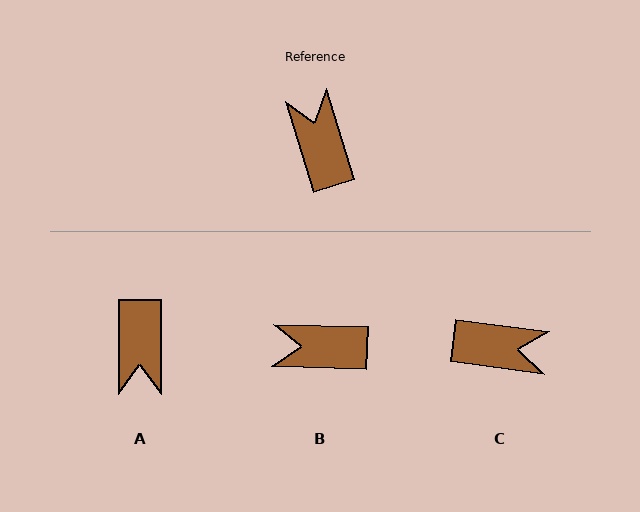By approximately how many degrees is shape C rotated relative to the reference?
Approximately 115 degrees clockwise.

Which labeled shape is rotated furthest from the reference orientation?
A, about 162 degrees away.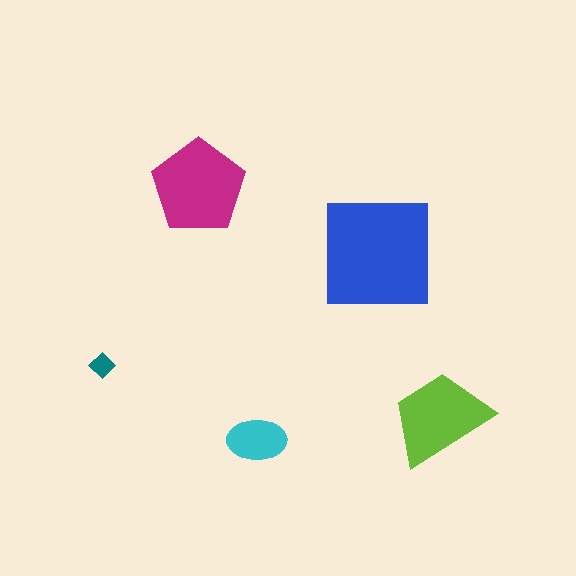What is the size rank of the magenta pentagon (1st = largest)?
2nd.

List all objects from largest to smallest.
The blue square, the magenta pentagon, the lime trapezoid, the cyan ellipse, the teal diamond.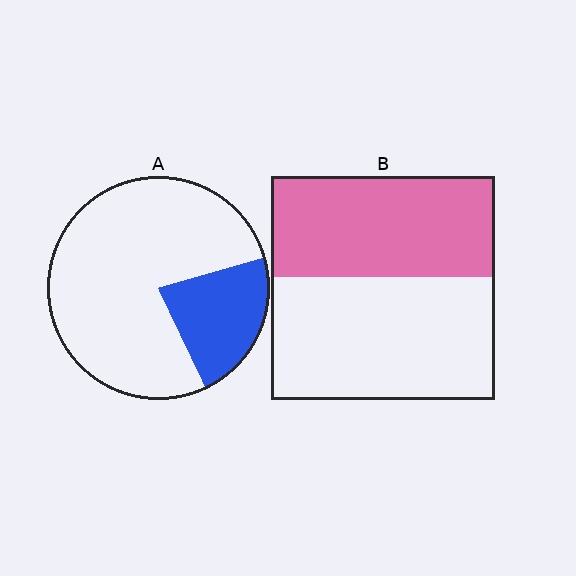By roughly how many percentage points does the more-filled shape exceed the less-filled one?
By roughly 25 percentage points (B over A).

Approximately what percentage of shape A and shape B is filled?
A is approximately 25% and B is approximately 45%.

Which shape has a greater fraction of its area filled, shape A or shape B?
Shape B.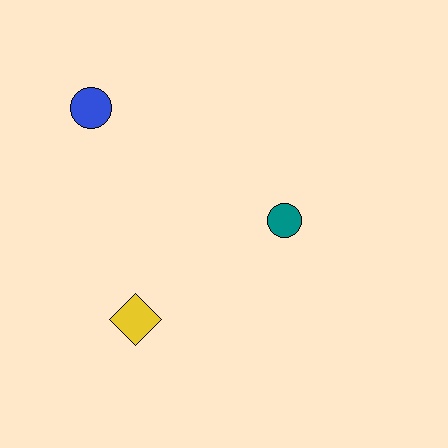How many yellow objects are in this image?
There is 1 yellow object.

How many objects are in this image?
There are 3 objects.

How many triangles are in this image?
There are no triangles.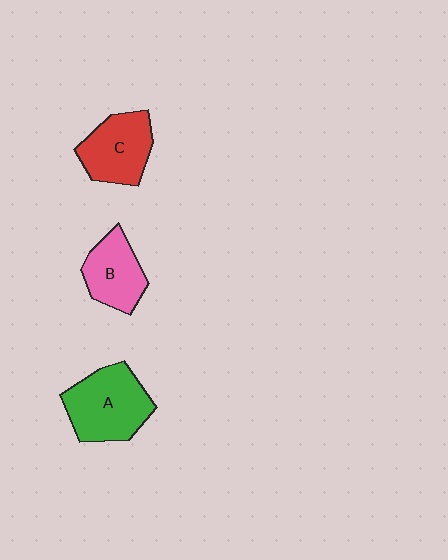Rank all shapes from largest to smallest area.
From largest to smallest: A (green), C (red), B (pink).